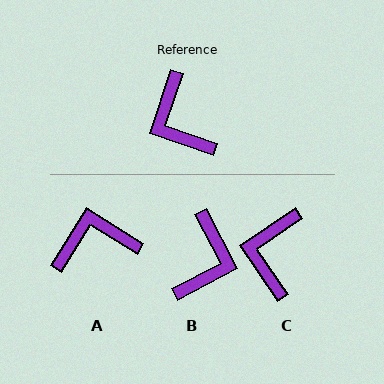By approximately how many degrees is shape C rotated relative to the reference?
Approximately 37 degrees clockwise.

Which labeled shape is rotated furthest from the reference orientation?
B, about 137 degrees away.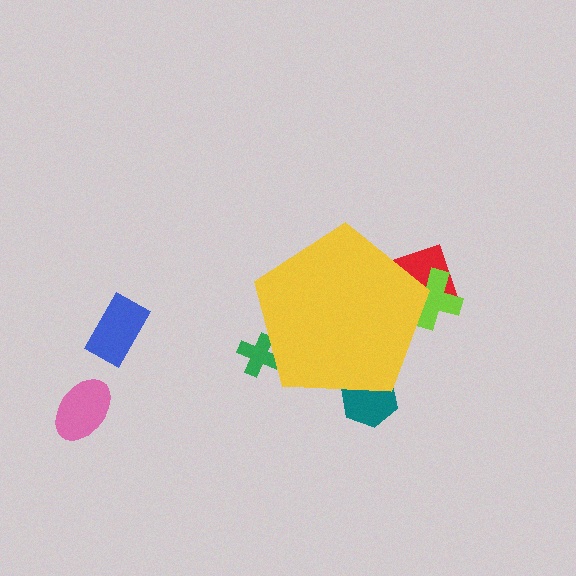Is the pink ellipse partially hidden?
No, the pink ellipse is fully visible.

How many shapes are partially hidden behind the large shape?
4 shapes are partially hidden.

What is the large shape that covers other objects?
A yellow pentagon.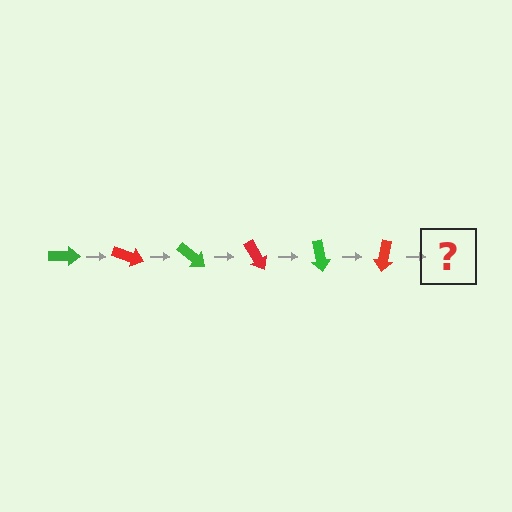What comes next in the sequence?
The next element should be a green arrow, rotated 120 degrees from the start.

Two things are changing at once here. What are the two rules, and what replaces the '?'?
The two rules are that it rotates 20 degrees each step and the color cycles through green and red. The '?' should be a green arrow, rotated 120 degrees from the start.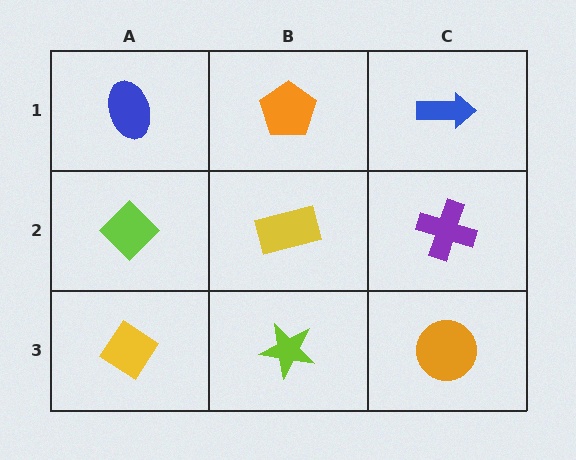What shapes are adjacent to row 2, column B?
An orange pentagon (row 1, column B), a lime star (row 3, column B), a lime diamond (row 2, column A), a purple cross (row 2, column C).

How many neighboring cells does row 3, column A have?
2.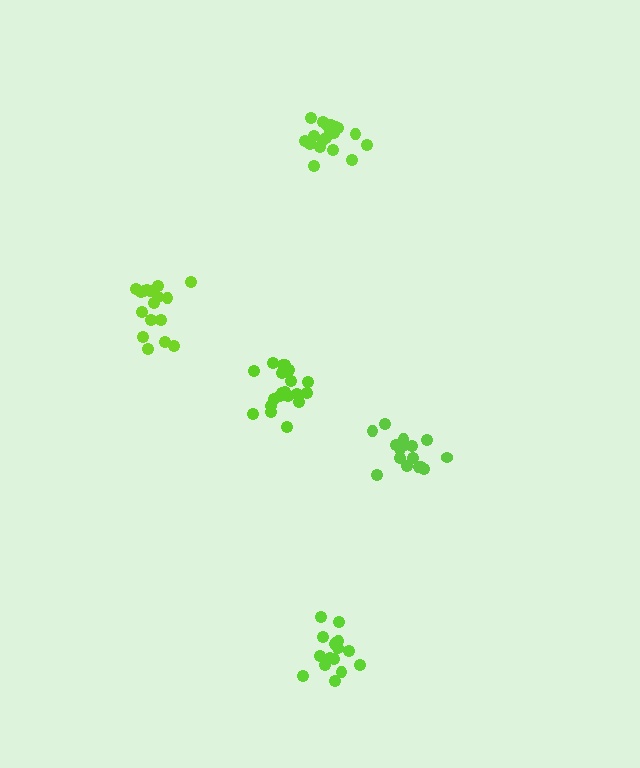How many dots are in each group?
Group 1: 19 dots, Group 2: 17 dots, Group 3: 20 dots, Group 4: 16 dots, Group 5: 16 dots (88 total).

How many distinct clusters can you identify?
There are 5 distinct clusters.